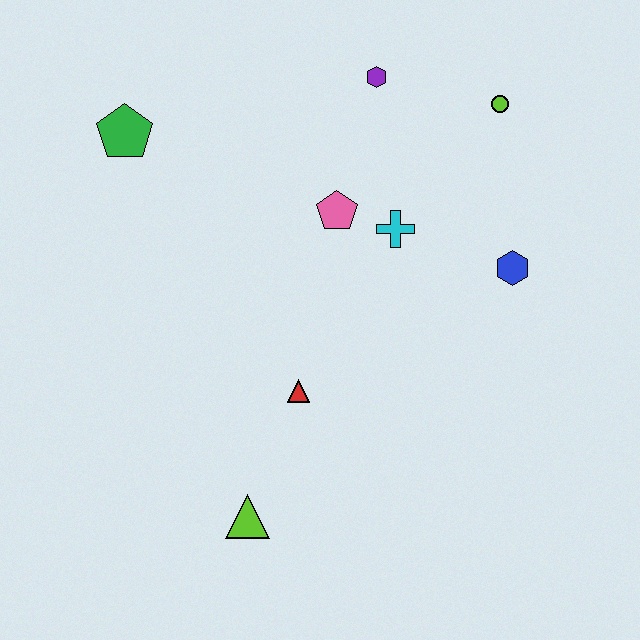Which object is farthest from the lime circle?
The lime triangle is farthest from the lime circle.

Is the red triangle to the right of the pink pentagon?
No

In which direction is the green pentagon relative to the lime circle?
The green pentagon is to the left of the lime circle.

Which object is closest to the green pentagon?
The pink pentagon is closest to the green pentagon.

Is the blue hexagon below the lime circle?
Yes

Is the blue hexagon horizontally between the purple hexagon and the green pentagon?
No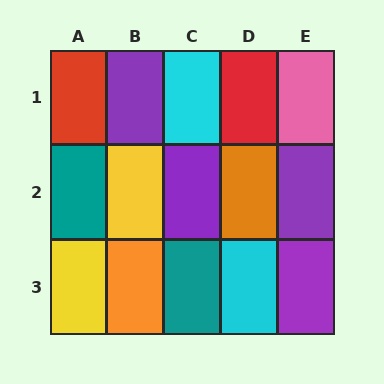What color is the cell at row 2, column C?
Purple.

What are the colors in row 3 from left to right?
Yellow, orange, teal, cyan, purple.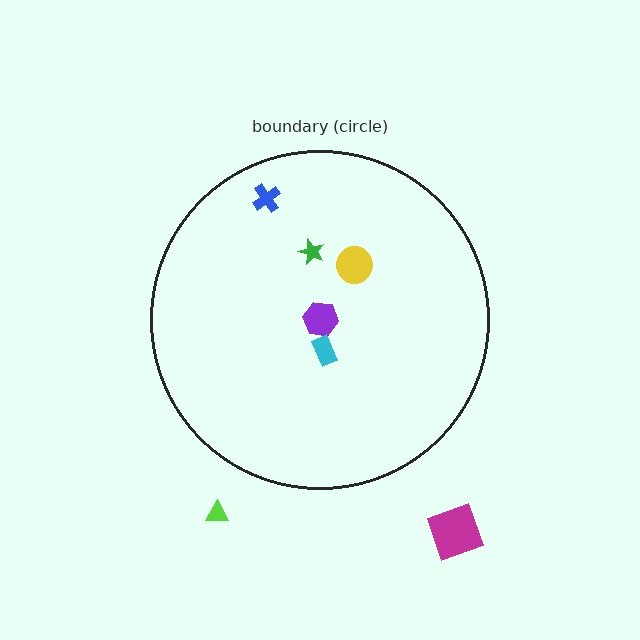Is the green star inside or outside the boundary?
Inside.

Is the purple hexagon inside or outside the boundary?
Inside.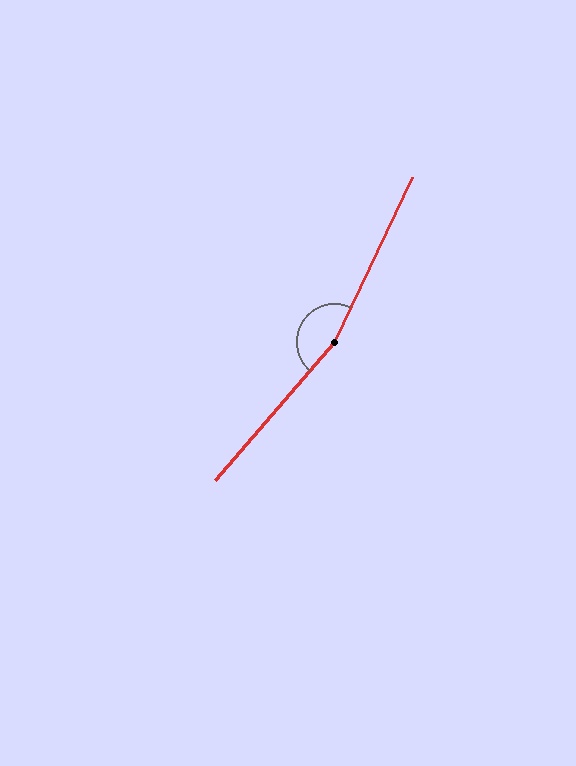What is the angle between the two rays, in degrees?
Approximately 165 degrees.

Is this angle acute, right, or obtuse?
It is obtuse.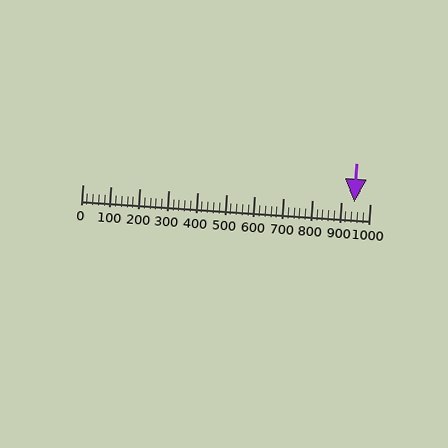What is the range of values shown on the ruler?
The ruler shows values from 0 to 1000.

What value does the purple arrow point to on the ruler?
The purple arrow points to approximately 946.